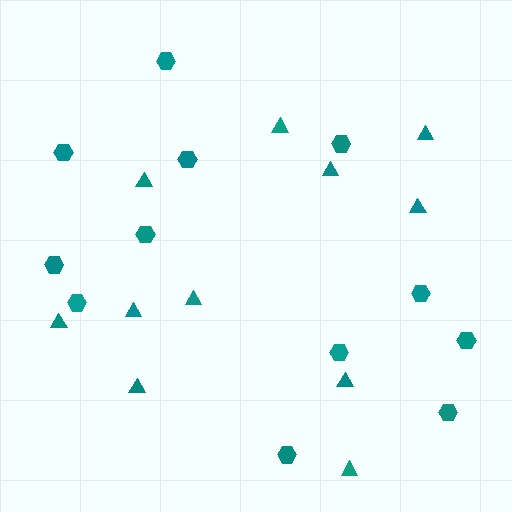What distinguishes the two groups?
There are 2 groups: one group of hexagons (12) and one group of triangles (11).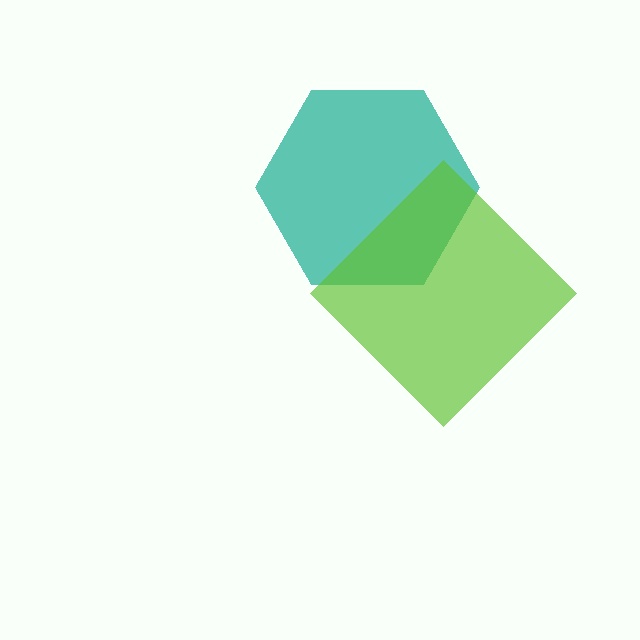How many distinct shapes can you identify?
There are 2 distinct shapes: a teal hexagon, a lime diamond.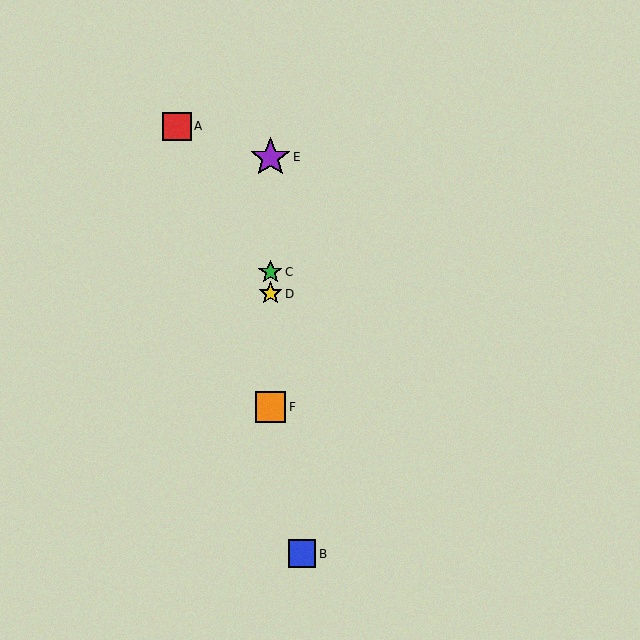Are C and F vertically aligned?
Yes, both are at x≈270.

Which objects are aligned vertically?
Objects C, D, E, F are aligned vertically.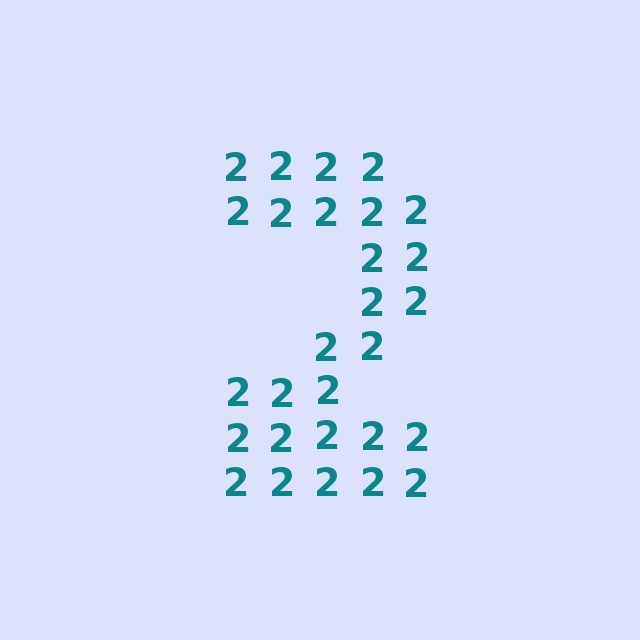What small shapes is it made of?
It is made of small digit 2's.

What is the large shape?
The large shape is the digit 2.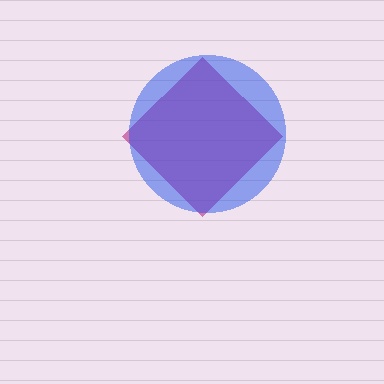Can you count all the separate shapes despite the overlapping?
Yes, there are 2 separate shapes.